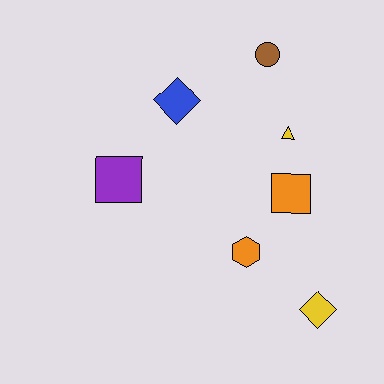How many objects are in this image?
There are 7 objects.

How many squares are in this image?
There are 2 squares.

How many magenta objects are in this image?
There are no magenta objects.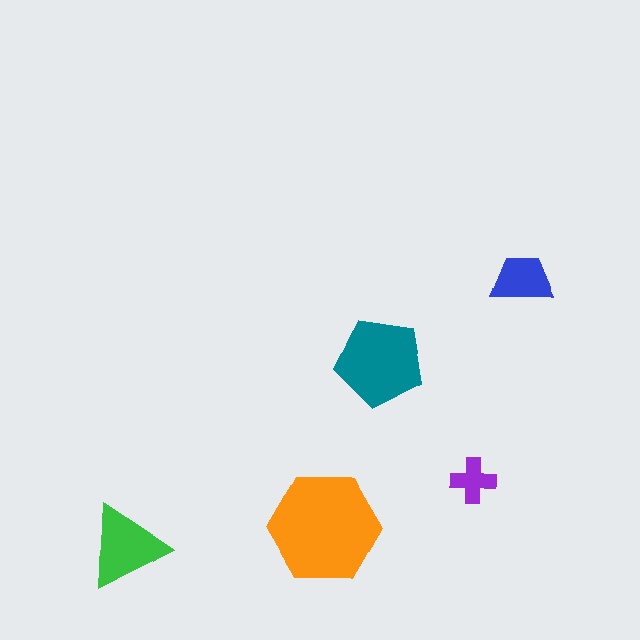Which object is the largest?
The orange hexagon.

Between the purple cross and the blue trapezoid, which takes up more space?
The blue trapezoid.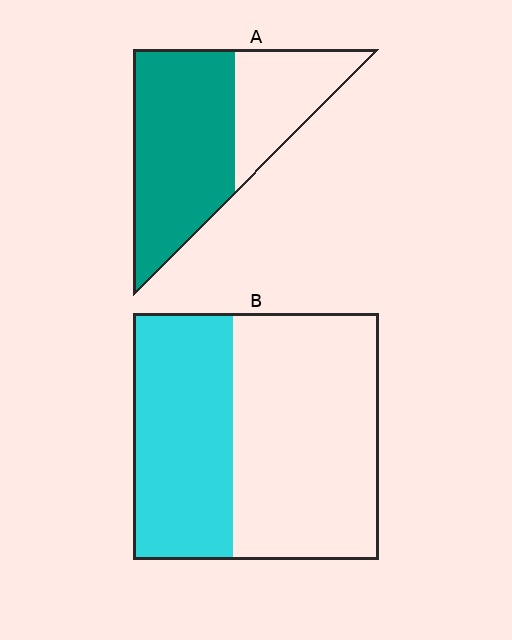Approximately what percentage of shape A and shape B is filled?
A is approximately 65% and B is approximately 40%.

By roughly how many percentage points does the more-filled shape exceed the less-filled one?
By roughly 25 percentage points (A over B).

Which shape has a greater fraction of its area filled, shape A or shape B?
Shape A.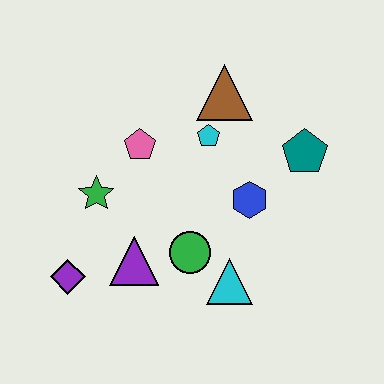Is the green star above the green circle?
Yes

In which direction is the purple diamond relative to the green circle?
The purple diamond is to the left of the green circle.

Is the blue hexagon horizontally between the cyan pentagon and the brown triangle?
No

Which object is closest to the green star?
The pink pentagon is closest to the green star.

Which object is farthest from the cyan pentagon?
The purple diamond is farthest from the cyan pentagon.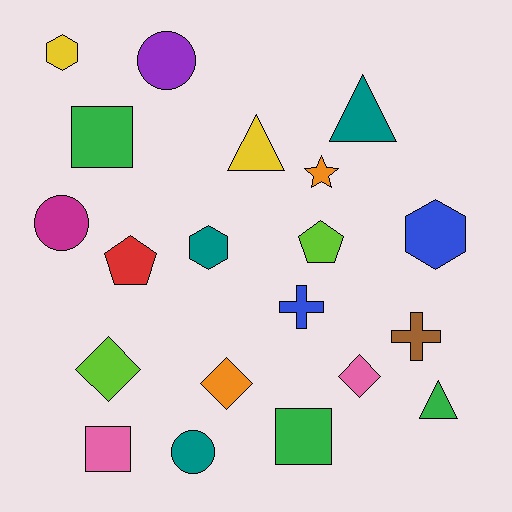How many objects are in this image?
There are 20 objects.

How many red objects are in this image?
There is 1 red object.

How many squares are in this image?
There are 3 squares.